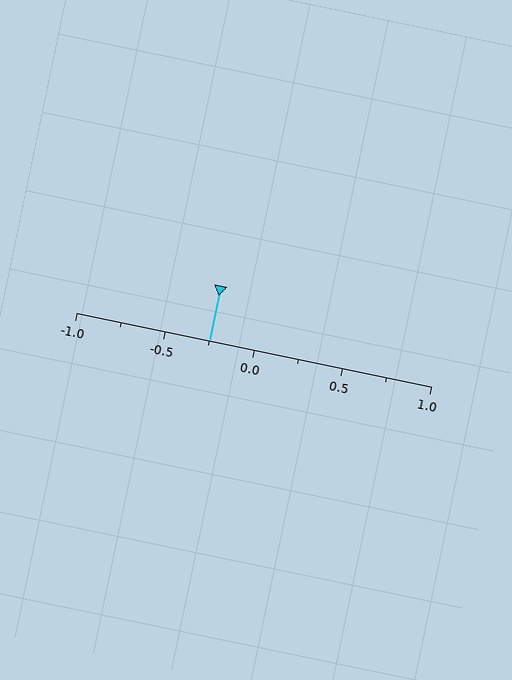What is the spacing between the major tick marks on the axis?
The major ticks are spaced 0.5 apart.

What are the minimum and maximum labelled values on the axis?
The axis runs from -1.0 to 1.0.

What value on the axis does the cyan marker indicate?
The marker indicates approximately -0.25.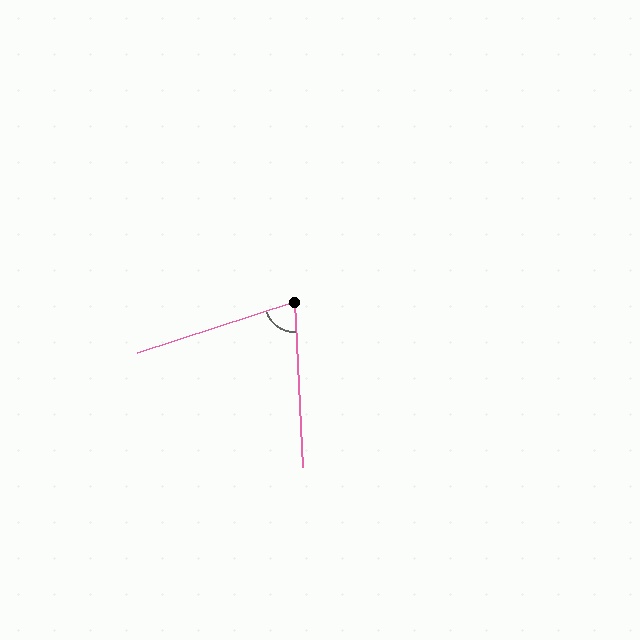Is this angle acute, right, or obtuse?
It is acute.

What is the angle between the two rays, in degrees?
Approximately 75 degrees.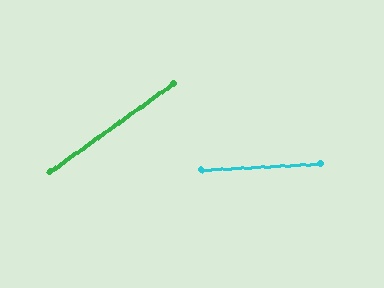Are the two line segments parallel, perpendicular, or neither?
Neither parallel nor perpendicular — they differ by about 32°.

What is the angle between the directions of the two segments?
Approximately 32 degrees.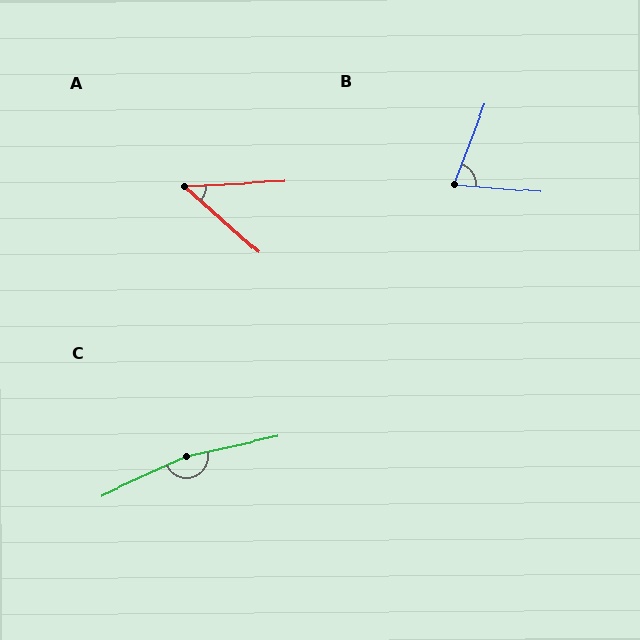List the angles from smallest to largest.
A (45°), B (73°), C (167°).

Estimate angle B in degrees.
Approximately 73 degrees.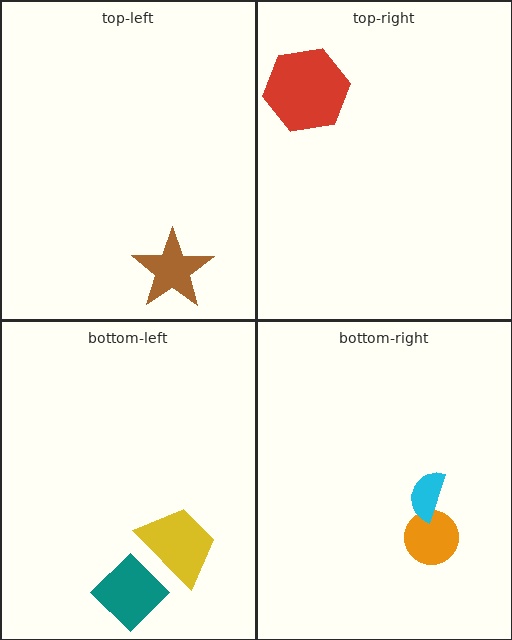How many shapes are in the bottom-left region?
2.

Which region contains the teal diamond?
The bottom-left region.